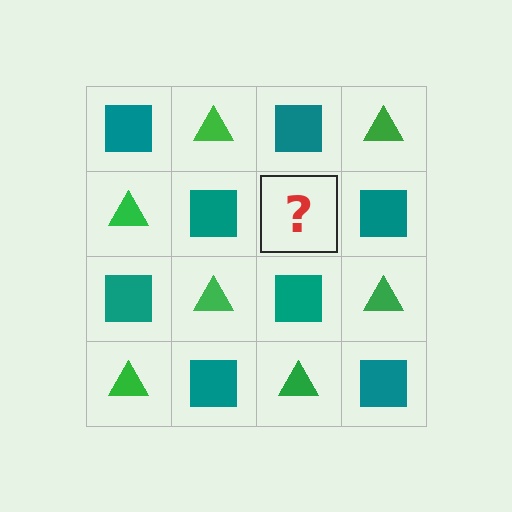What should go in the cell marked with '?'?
The missing cell should contain a green triangle.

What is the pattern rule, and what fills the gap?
The rule is that it alternates teal square and green triangle in a checkerboard pattern. The gap should be filled with a green triangle.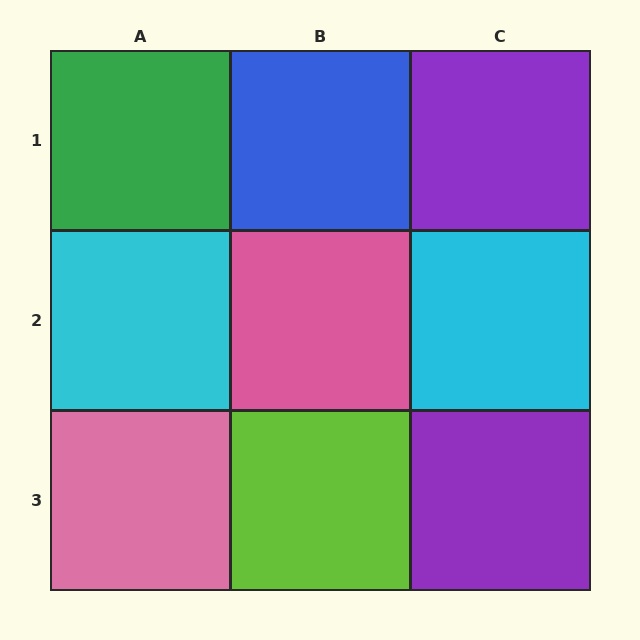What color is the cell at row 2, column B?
Pink.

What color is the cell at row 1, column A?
Green.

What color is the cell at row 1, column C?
Purple.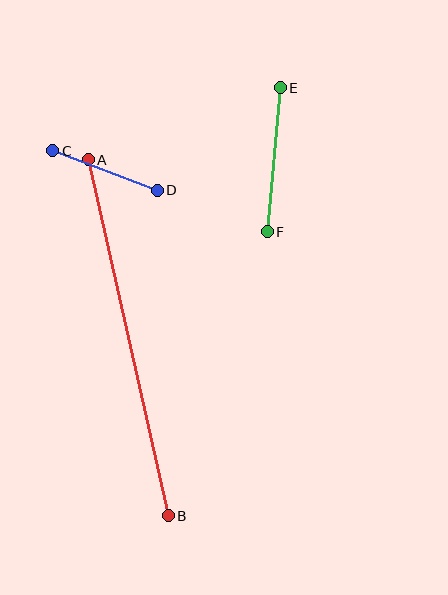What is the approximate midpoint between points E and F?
The midpoint is at approximately (274, 160) pixels.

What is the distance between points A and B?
The distance is approximately 365 pixels.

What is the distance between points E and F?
The distance is approximately 145 pixels.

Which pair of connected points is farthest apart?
Points A and B are farthest apart.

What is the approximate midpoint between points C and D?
The midpoint is at approximately (105, 171) pixels.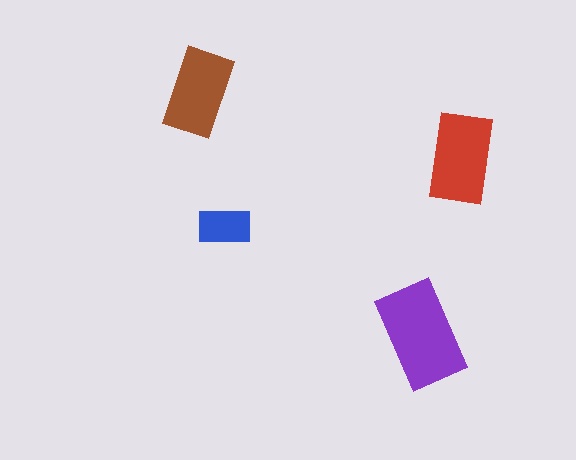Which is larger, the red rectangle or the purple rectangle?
The purple one.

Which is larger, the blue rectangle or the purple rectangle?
The purple one.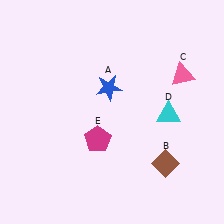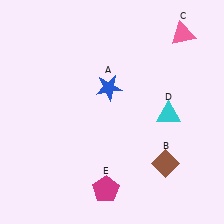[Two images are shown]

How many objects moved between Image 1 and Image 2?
2 objects moved between the two images.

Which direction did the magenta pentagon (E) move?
The magenta pentagon (E) moved down.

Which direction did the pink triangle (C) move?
The pink triangle (C) moved up.